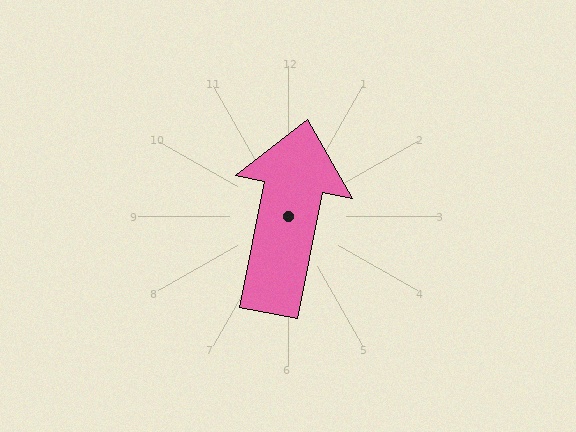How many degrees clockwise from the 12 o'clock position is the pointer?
Approximately 11 degrees.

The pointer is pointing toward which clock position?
Roughly 12 o'clock.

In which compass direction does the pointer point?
North.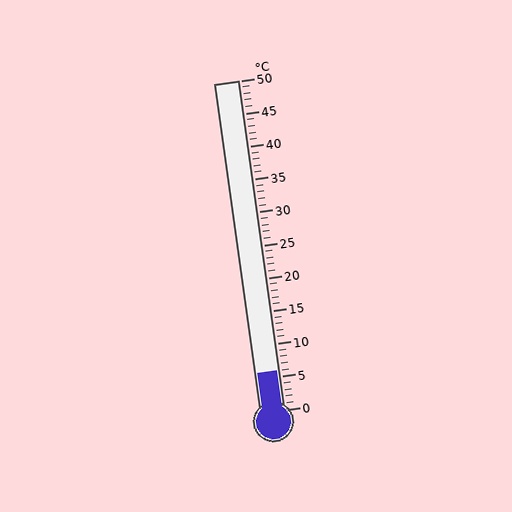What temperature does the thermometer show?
The thermometer shows approximately 6°C.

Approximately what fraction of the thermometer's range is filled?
The thermometer is filled to approximately 10% of its range.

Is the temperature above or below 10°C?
The temperature is below 10°C.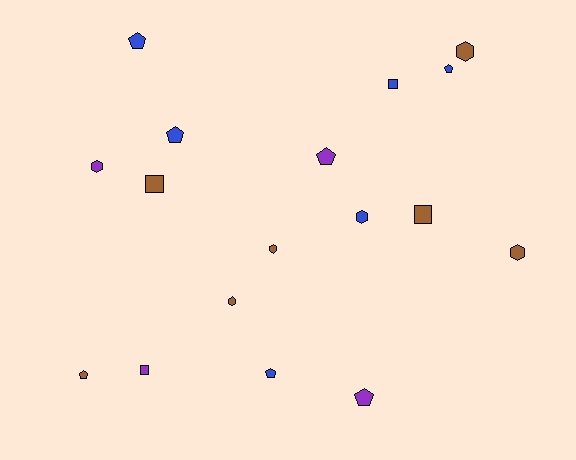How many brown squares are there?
There are 2 brown squares.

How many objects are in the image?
There are 17 objects.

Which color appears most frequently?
Brown, with 7 objects.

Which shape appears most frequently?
Pentagon, with 7 objects.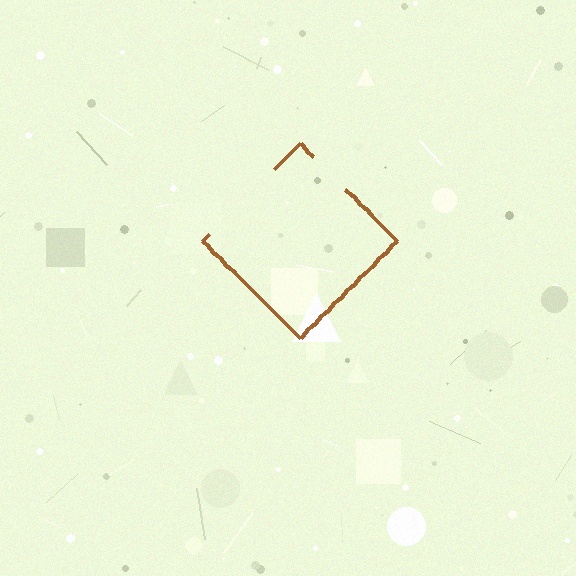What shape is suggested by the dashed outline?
The dashed outline suggests a diamond.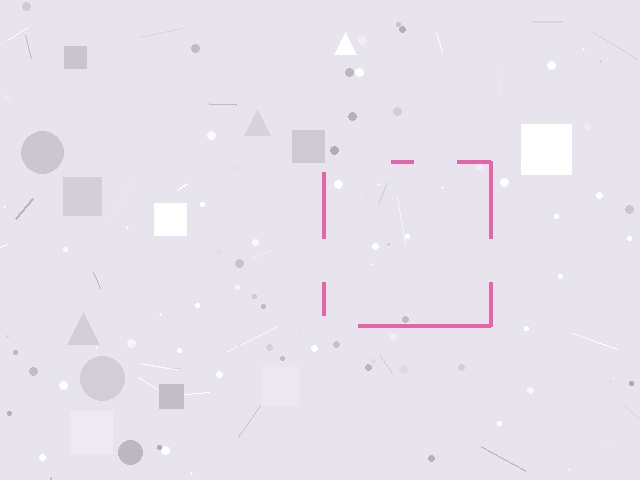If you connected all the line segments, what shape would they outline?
They would outline a square.